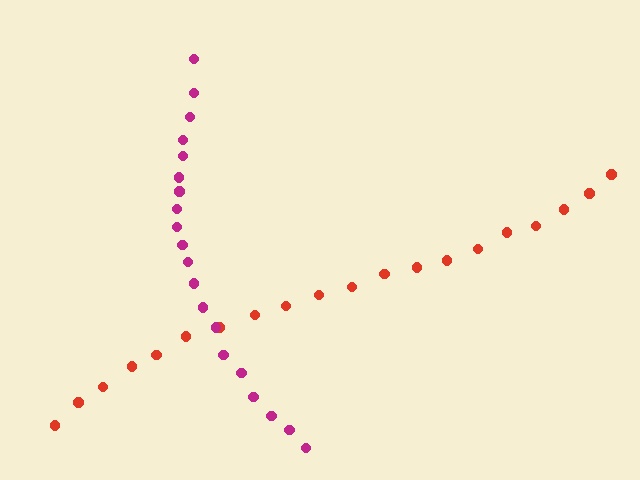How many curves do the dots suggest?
There are 2 distinct paths.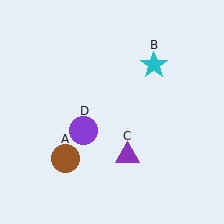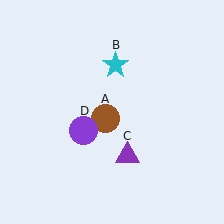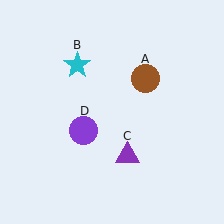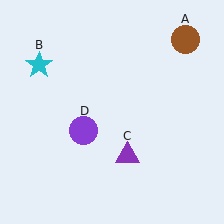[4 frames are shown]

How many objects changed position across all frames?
2 objects changed position: brown circle (object A), cyan star (object B).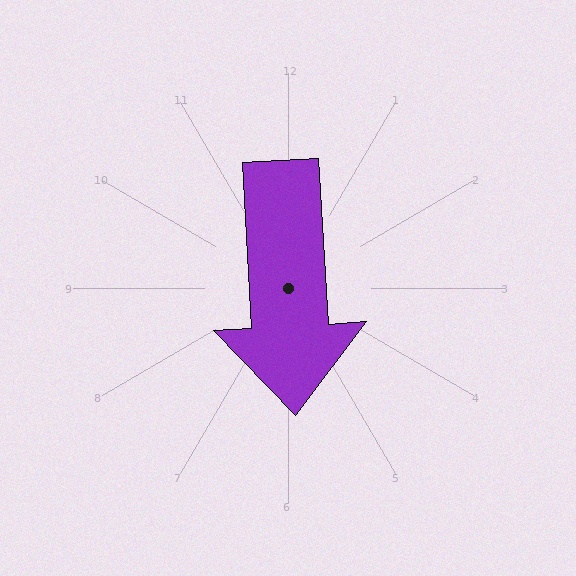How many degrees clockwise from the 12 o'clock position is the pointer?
Approximately 177 degrees.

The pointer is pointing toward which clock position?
Roughly 6 o'clock.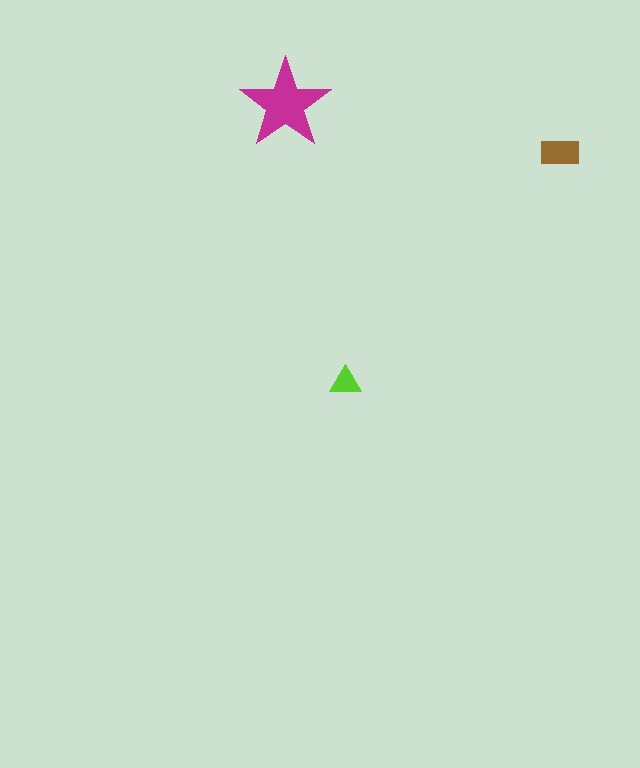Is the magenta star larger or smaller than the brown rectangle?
Larger.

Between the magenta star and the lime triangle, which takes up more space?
The magenta star.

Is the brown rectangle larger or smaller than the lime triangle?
Larger.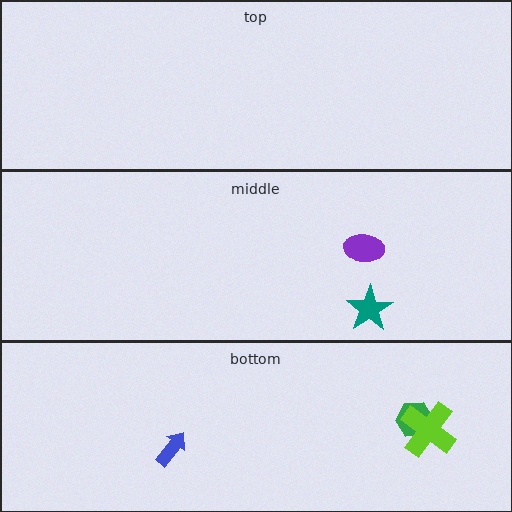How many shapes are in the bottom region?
3.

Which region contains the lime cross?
The bottom region.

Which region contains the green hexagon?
The bottom region.